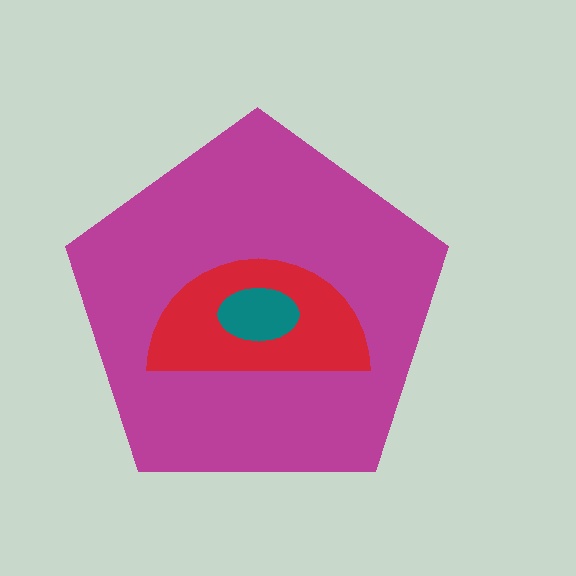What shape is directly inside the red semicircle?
The teal ellipse.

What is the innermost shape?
The teal ellipse.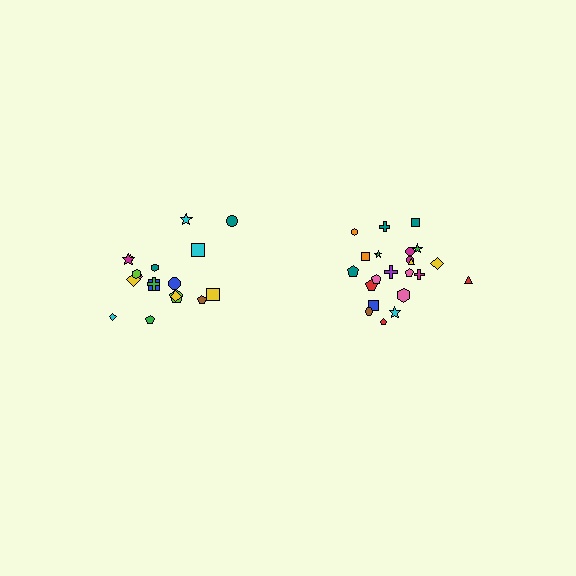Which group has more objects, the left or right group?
The right group.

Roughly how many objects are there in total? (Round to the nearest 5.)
Roughly 40 objects in total.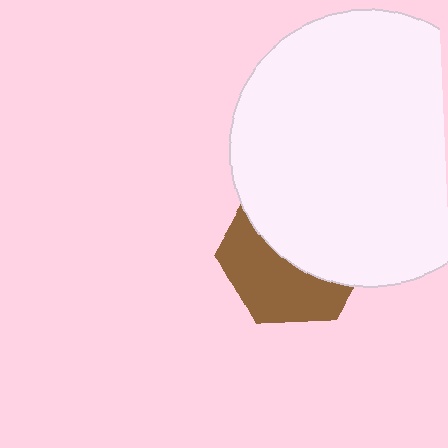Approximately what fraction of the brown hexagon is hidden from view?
Roughly 54% of the brown hexagon is hidden behind the white circle.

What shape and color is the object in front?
The object in front is a white circle.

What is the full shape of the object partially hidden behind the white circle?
The partially hidden object is a brown hexagon.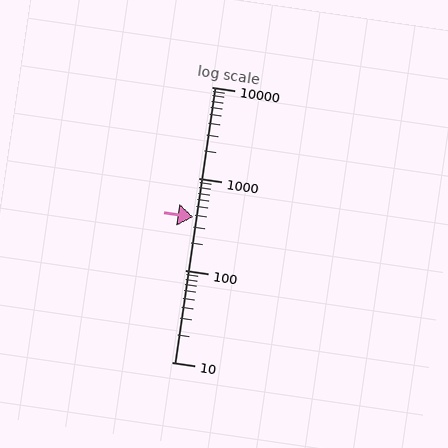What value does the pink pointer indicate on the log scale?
The pointer indicates approximately 380.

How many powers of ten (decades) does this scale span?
The scale spans 3 decades, from 10 to 10000.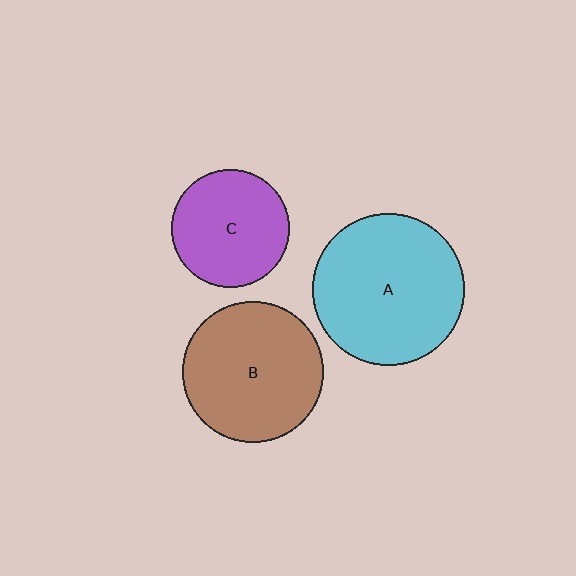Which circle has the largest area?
Circle A (cyan).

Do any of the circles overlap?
No, none of the circles overlap.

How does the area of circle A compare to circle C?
Approximately 1.6 times.